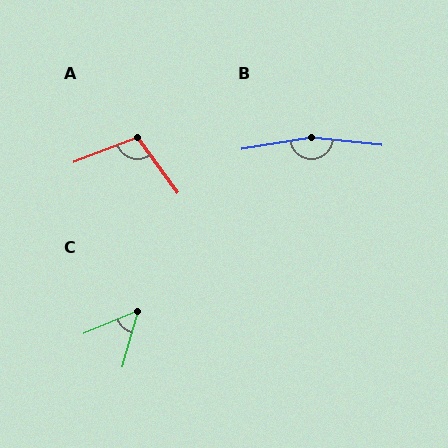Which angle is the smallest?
C, at approximately 52 degrees.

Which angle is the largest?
B, at approximately 164 degrees.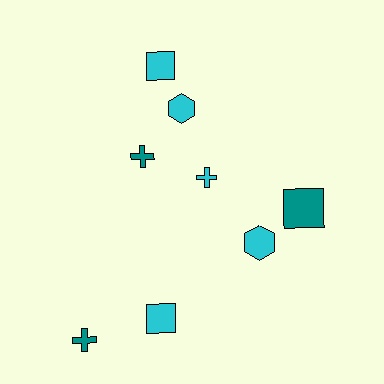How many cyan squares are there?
There are 2 cyan squares.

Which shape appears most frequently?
Cross, with 3 objects.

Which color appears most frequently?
Cyan, with 5 objects.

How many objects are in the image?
There are 8 objects.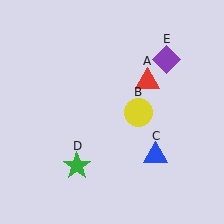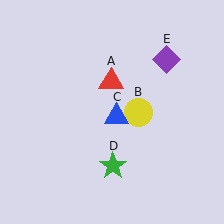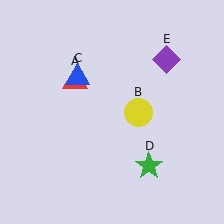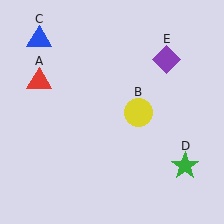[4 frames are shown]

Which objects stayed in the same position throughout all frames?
Yellow circle (object B) and purple diamond (object E) remained stationary.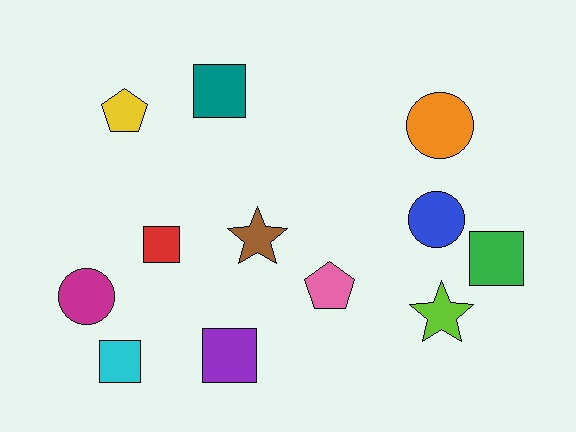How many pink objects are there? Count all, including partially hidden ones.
There is 1 pink object.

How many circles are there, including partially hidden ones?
There are 3 circles.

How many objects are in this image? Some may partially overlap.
There are 12 objects.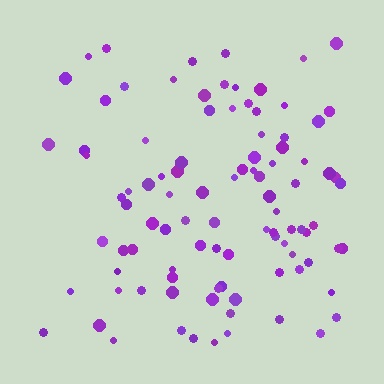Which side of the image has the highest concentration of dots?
The right.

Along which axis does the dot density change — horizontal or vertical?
Horizontal.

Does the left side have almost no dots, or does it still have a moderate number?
Still a moderate number, just noticeably fewer than the right.